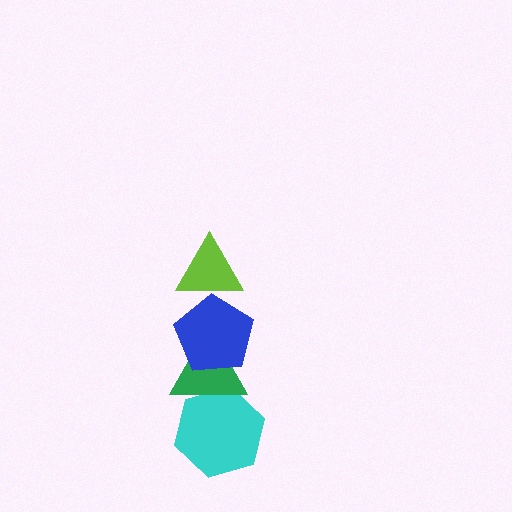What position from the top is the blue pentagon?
The blue pentagon is 2nd from the top.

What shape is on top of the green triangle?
The blue pentagon is on top of the green triangle.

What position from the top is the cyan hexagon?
The cyan hexagon is 4th from the top.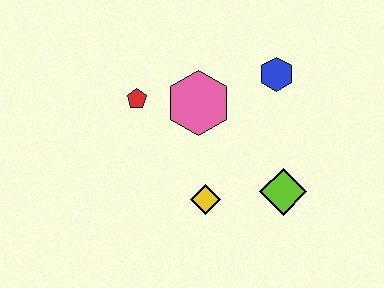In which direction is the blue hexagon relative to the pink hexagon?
The blue hexagon is to the right of the pink hexagon.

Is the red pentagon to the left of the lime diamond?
Yes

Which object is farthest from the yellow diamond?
The blue hexagon is farthest from the yellow diamond.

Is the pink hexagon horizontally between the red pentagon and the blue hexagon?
Yes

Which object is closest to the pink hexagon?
The red pentagon is closest to the pink hexagon.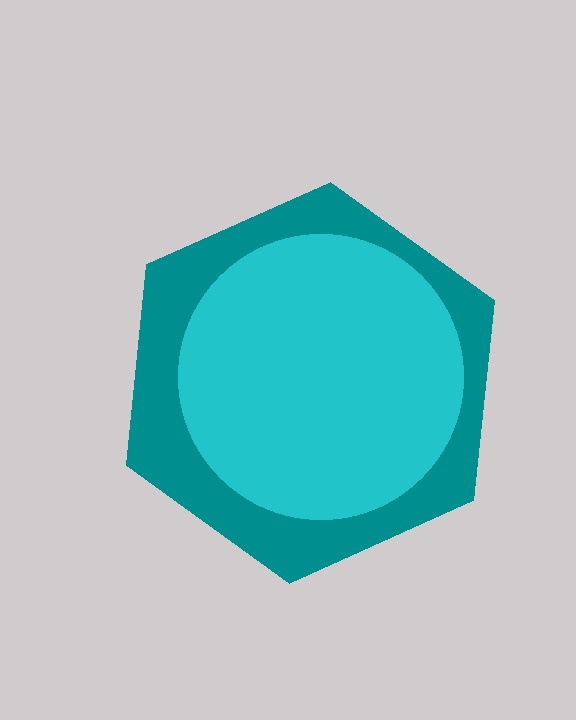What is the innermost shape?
The cyan circle.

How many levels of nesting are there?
2.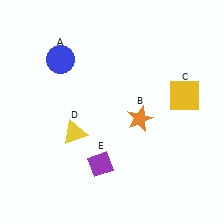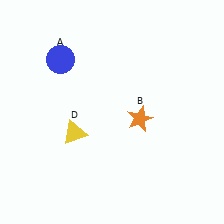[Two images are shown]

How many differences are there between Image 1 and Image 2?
There are 2 differences between the two images.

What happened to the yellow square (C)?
The yellow square (C) was removed in Image 2. It was in the top-right area of Image 1.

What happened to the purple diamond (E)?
The purple diamond (E) was removed in Image 2. It was in the bottom-left area of Image 1.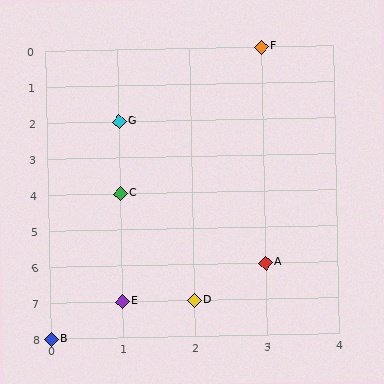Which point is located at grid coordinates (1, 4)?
Point C is at (1, 4).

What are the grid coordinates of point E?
Point E is at grid coordinates (1, 7).